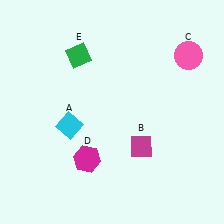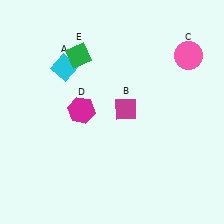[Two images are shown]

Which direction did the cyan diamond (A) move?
The cyan diamond (A) moved up.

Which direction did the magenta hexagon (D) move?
The magenta hexagon (D) moved up.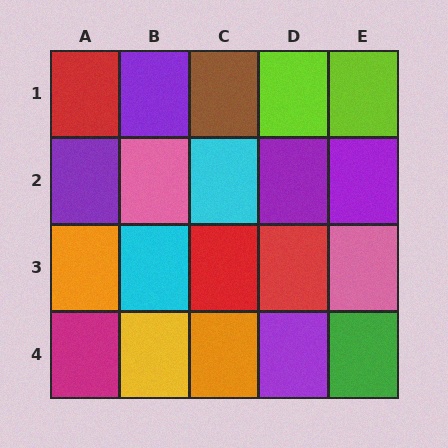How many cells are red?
3 cells are red.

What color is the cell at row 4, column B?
Yellow.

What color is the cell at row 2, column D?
Purple.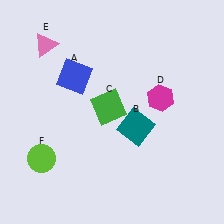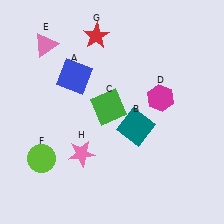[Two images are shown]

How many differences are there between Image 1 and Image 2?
There are 2 differences between the two images.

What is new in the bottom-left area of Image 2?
A pink star (H) was added in the bottom-left area of Image 2.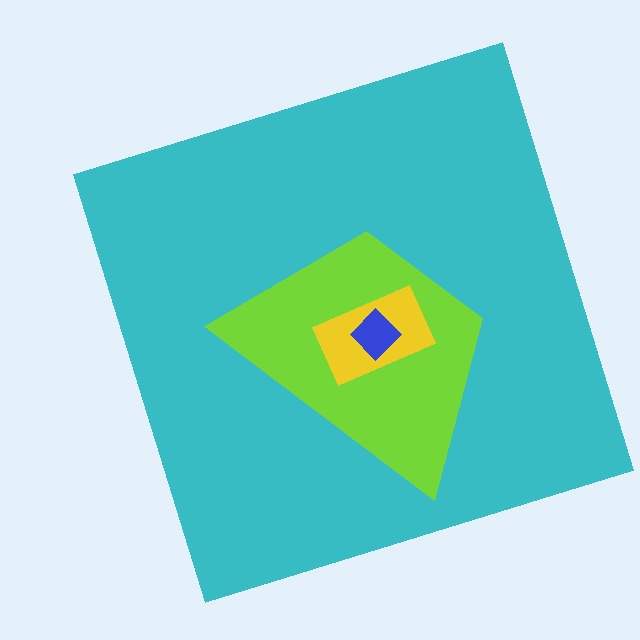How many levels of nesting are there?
4.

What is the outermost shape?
The cyan square.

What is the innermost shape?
The blue diamond.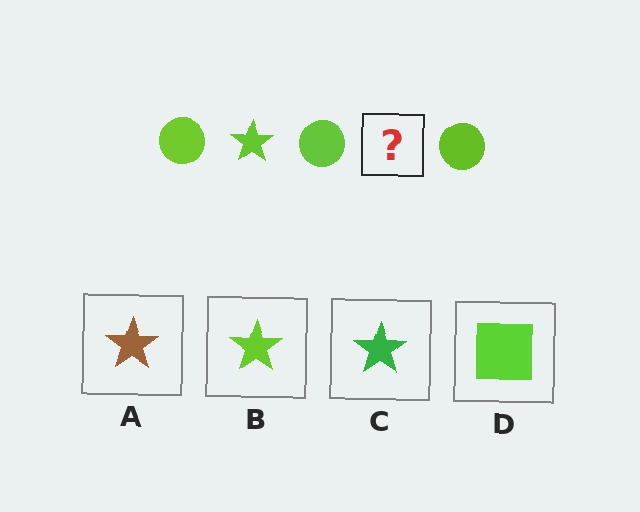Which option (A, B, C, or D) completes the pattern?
B.